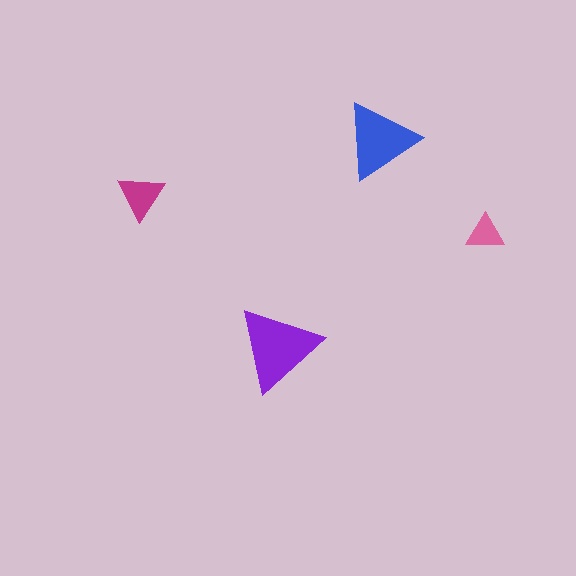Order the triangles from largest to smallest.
the purple one, the blue one, the magenta one, the pink one.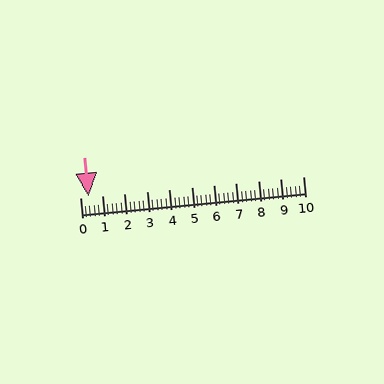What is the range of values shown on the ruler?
The ruler shows values from 0 to 10.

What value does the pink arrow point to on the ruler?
The pink arrow points to approximately 0.4.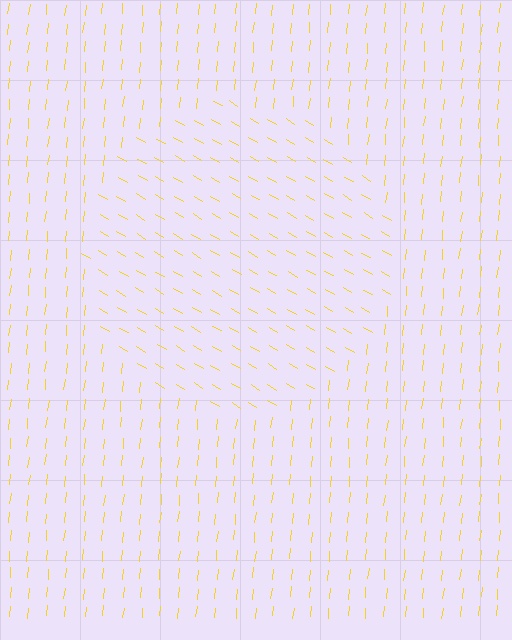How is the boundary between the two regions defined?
The boundary is defined purely by a change in line orientation (approximately 65 degrees difference). All lines are the same color and thickness.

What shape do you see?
I see a circle.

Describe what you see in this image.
The image is filled with small yellow line segments. A circle region in the image has lines oriented differently from the surrounding lines, creating a visible texture boundary.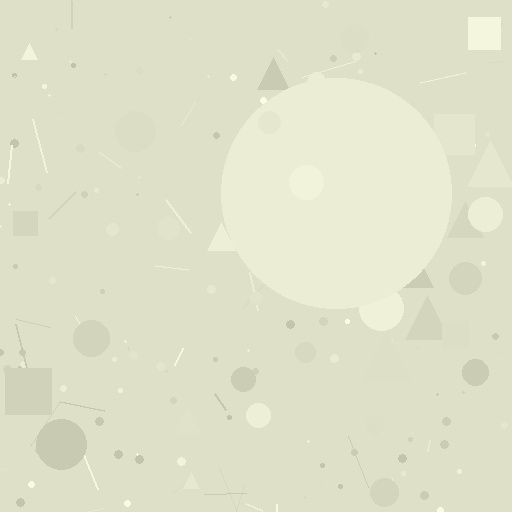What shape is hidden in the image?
A circle is hidden in the image.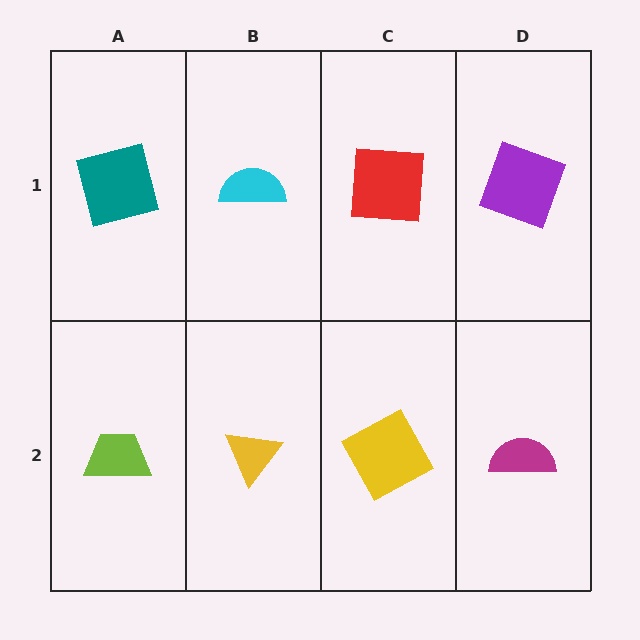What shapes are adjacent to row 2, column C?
A red square (row 1, column C), a yellow triangle (row 2, column B), a magenta semicircle (row 2, column D).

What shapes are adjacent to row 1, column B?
A yellow triangle (row 2, column B), a teal square (row 1, column A), a red square (row 1, column C).